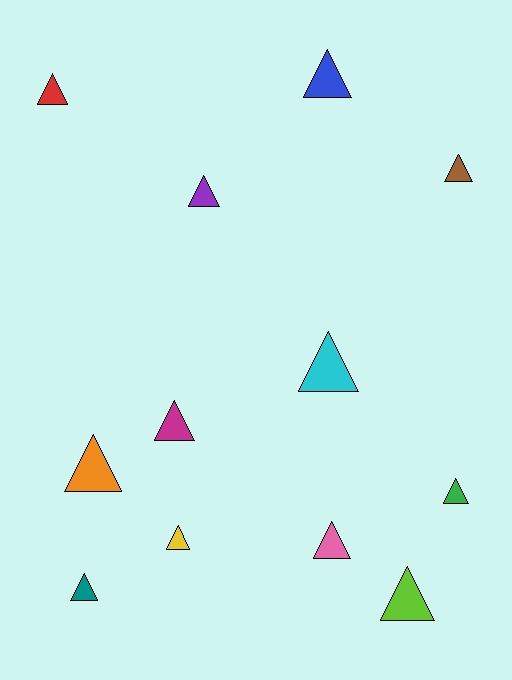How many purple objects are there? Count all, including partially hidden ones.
There is 1 purple object.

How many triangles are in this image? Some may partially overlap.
There are 12 triangles.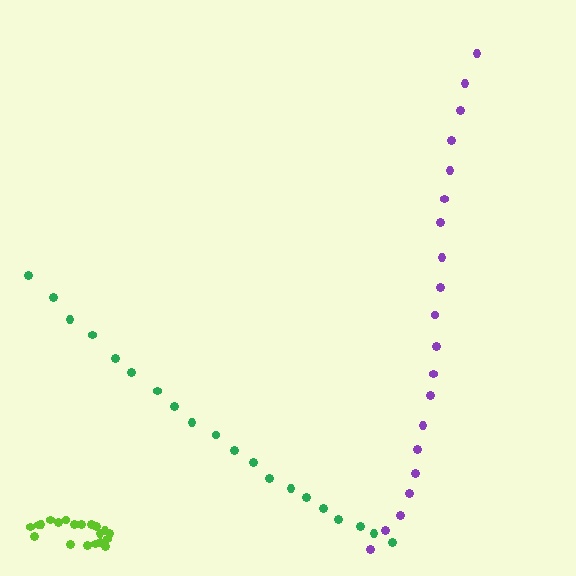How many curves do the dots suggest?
There are 3 distinct paths.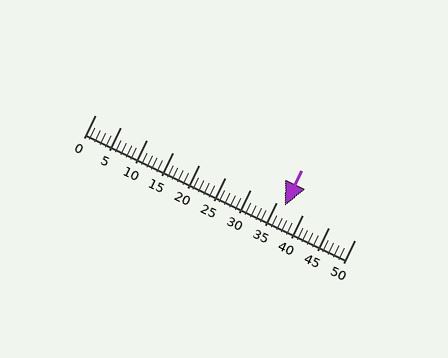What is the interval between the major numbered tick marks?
The major tick marks are spaced 5 units apart.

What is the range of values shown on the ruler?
The ruler shows values from 0 to 50.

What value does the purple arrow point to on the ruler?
The purple arrow points to approximately 37.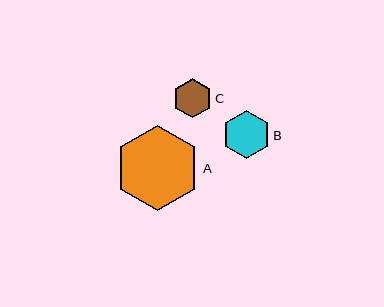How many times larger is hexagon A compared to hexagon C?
Hexagon A is approximately 2.2 times the size of hexagon C.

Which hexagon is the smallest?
Hexagon C is the smallest with a size of approximately 39 pixels.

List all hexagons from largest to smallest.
From largest to smallest: A, B, C.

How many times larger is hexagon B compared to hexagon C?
Hexagon B is approximately 1.2 times the size of hexagon C.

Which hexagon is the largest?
Hexagon A is the largest with a size of approximately 85 pixels.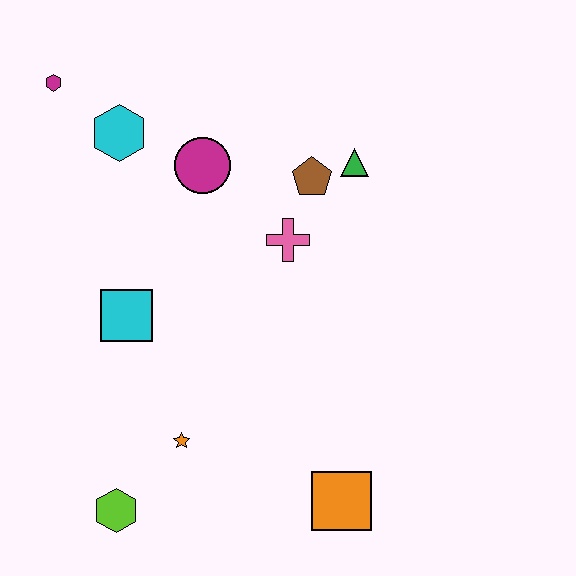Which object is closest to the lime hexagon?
The orange star is closest to the lime hexagon.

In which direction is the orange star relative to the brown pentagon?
The orange star is below the brown pentagon.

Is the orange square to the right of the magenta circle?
Yes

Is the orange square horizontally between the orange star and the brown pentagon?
No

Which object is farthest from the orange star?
The magenta hexagon is farthest from the orange star.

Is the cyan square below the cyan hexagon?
Yes